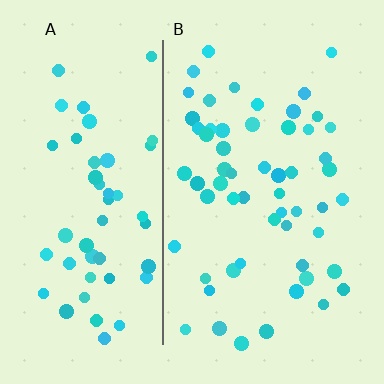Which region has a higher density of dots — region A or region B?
B (the right).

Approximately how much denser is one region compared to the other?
Approximately 1.1× — region B over region A.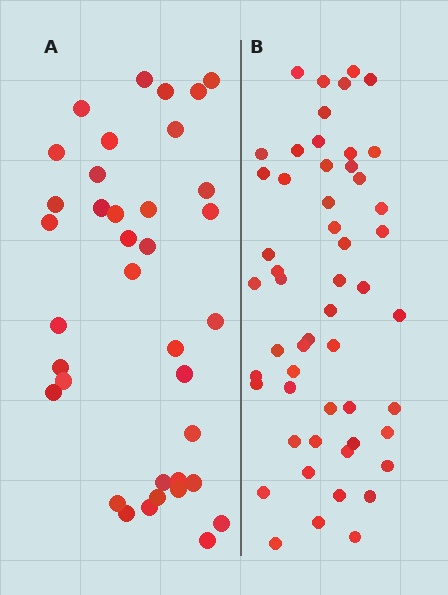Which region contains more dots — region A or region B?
Region B (the right region) has more dots.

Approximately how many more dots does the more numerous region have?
Region B has approximately 15 more dots than region A.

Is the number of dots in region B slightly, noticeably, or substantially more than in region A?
Region B has noticeably more, but not dramatically so. The ratio is roughly 1.4 to 1.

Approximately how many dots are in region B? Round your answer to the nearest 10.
About 50 dots. (The exact count is 53, which rounds to 50.)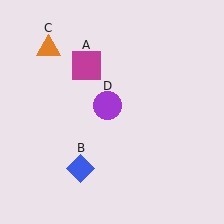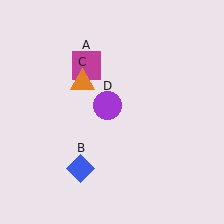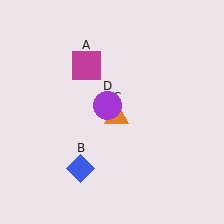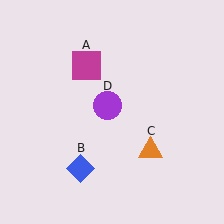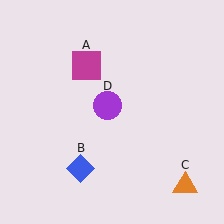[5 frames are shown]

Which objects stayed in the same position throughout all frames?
Magenta square (object A) and blue diamond (object B) and purple circle (object D) remained stationary.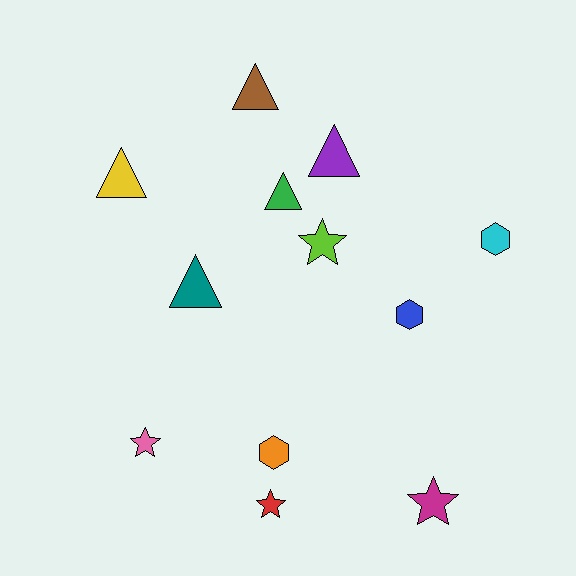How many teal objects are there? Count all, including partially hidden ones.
There is 1 teal object.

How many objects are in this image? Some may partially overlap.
There are 12 objects.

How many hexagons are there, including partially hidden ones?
There are 3 hexagons.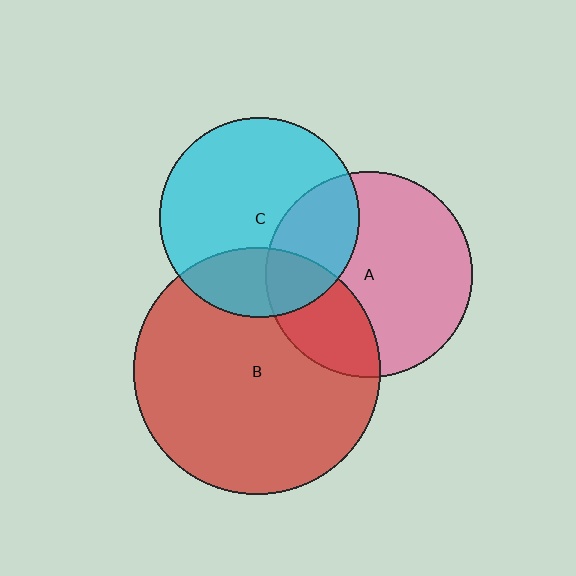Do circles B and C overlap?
Yes.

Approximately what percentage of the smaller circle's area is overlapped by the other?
Approximately 25%.